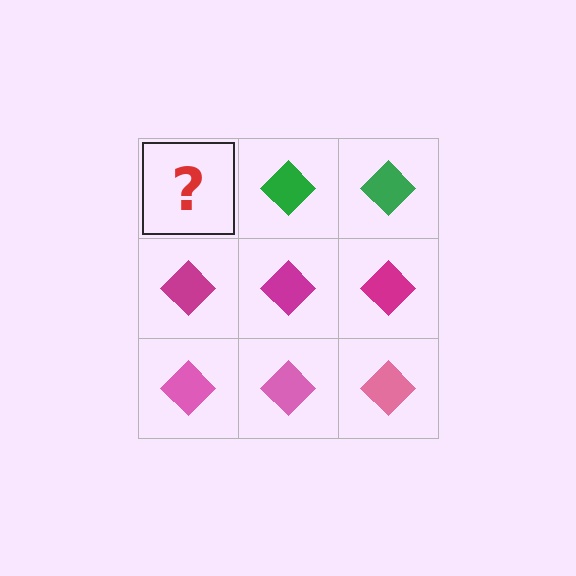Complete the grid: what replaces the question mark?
The question mark should be replaced with a green diamond.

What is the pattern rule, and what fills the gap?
The rule is that each row has a consistent color. The gap should be filled with a green diamond.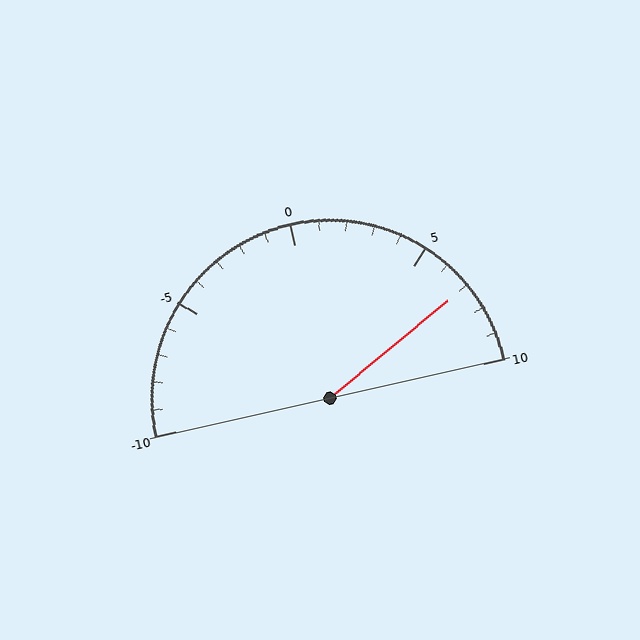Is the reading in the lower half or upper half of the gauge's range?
The reading is in the upper half of the range (-10 to 10).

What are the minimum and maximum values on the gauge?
The gauge ranges from -10 to 10.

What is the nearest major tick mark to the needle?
The nearest major tick mark is 5.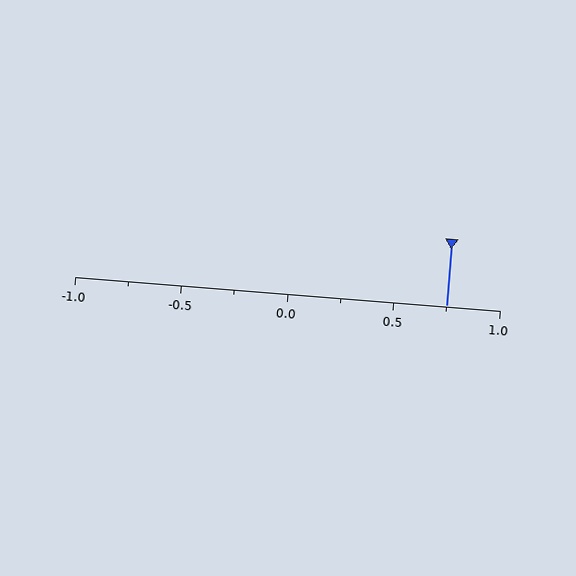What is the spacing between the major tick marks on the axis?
The major ticks are spaced 0.5 apart.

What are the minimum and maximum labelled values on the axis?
The axis runs from -1.0 to 1.0.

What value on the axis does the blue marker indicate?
The marker indicates approximately 0.75.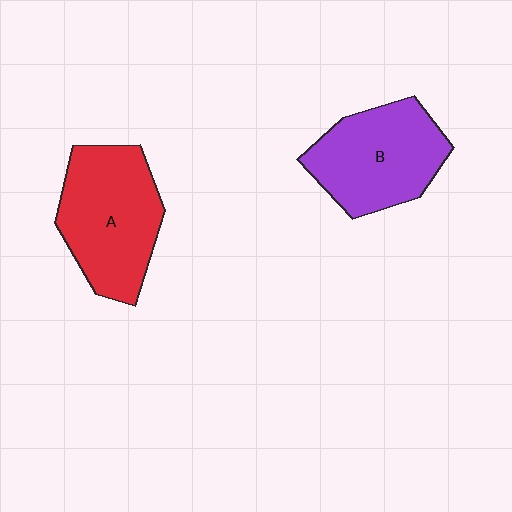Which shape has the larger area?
Shape A (red).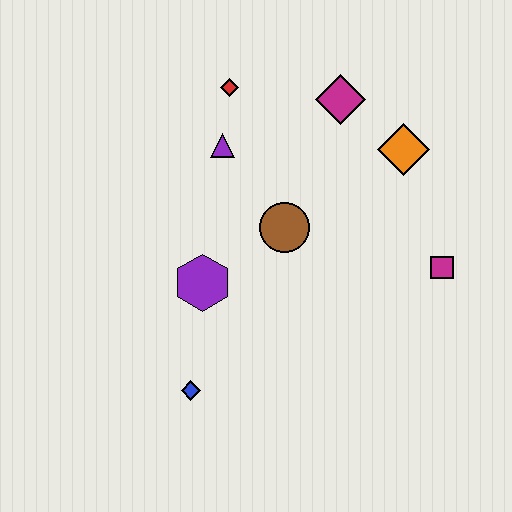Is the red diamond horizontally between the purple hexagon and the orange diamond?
Yes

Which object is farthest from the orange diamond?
The blue diamond is farthest from the orange diamond.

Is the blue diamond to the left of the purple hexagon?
Yes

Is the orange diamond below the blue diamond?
No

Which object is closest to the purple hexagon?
The brown circle is closest to the purple hexagon.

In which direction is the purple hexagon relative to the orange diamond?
The purple hexagon is to the left of the orange diamond.